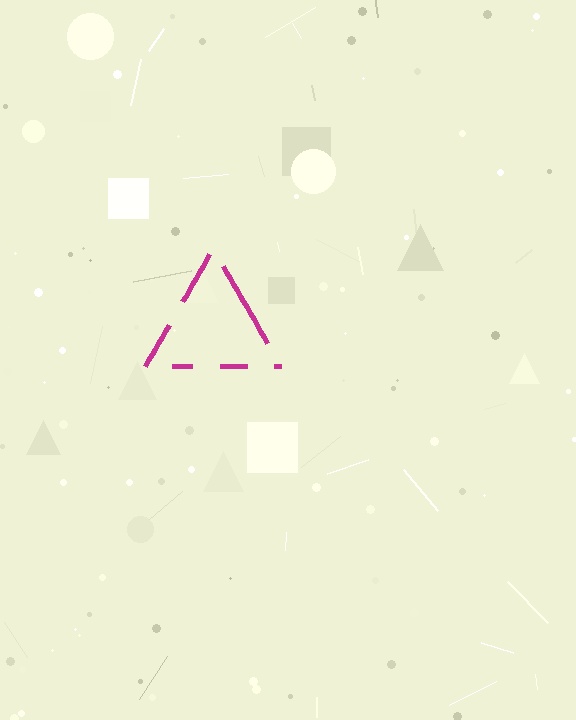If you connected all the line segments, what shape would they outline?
They would outline a triangle.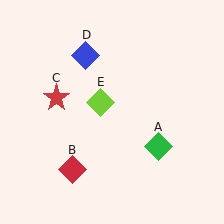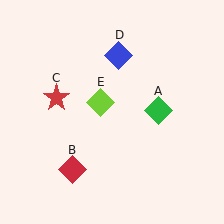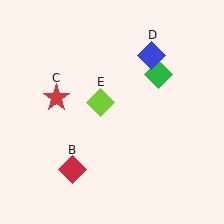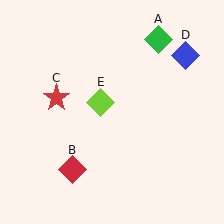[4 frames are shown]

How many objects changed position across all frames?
2 objects changed position: green diamond (object A), blue diamond (object D).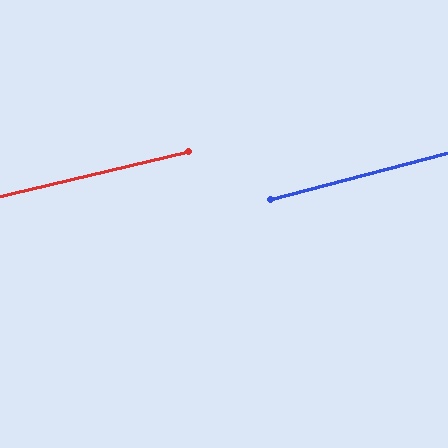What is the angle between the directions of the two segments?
Approximately 2 degrees.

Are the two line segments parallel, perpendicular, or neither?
Parallel — their directions differ by only 1.6°.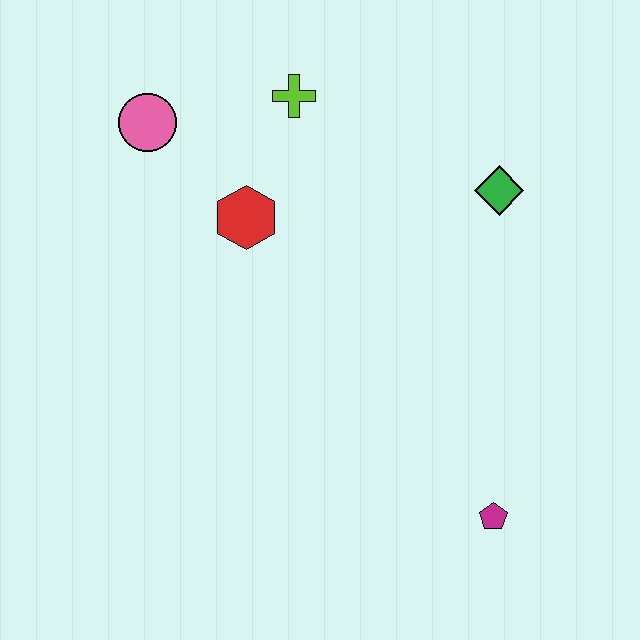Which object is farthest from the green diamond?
The pink circle is farthest from the green diamond.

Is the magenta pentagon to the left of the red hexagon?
No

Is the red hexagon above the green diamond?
No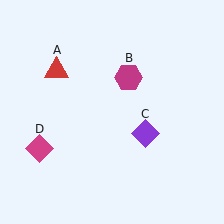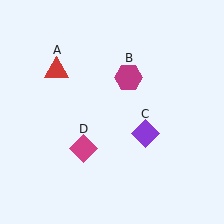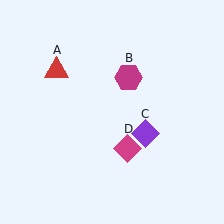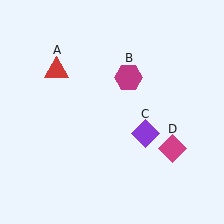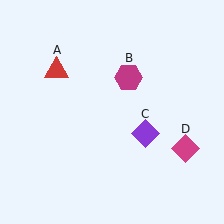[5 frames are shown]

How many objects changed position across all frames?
1 object changed position: magenta diamond (object D).